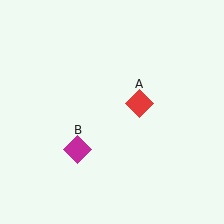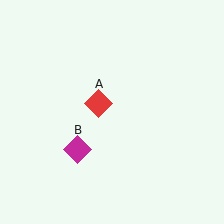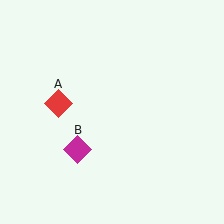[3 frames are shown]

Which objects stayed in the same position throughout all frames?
Magenta diamond (object B) remained stationary.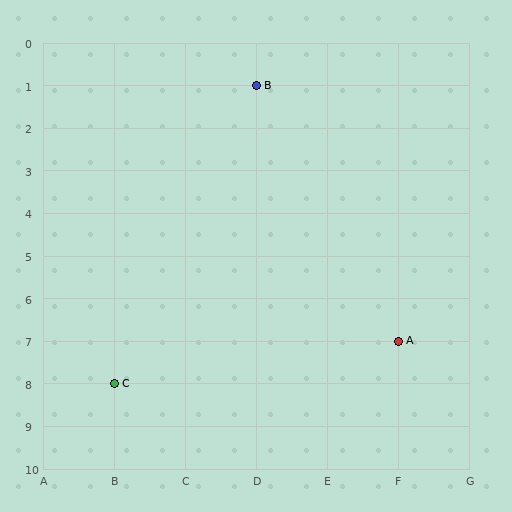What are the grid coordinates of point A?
Point A is at grid coordinates (F, 7).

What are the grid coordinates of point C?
Point C is at grid coordinates (B, 8).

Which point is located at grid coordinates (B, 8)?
Point C is at (B, 8).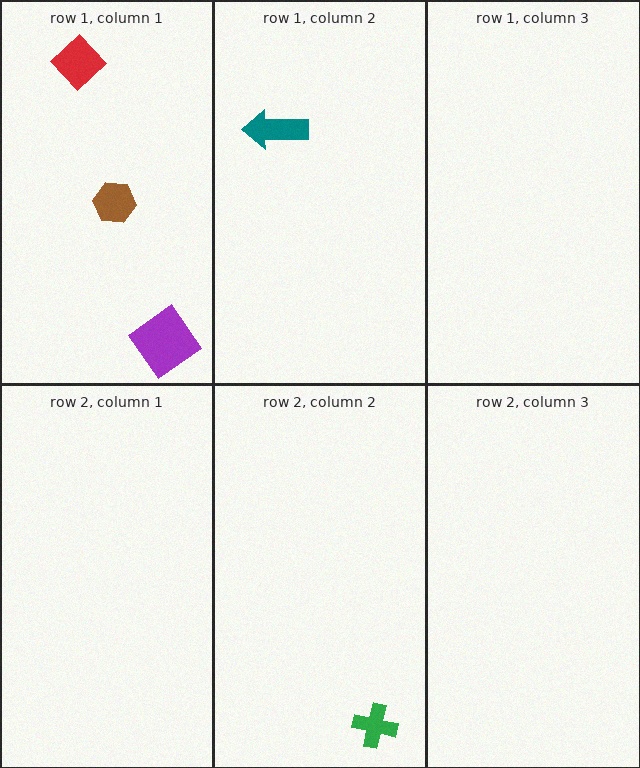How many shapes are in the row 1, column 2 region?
1.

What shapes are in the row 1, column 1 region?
The purple diamond, the red diamond, the brown hexagon.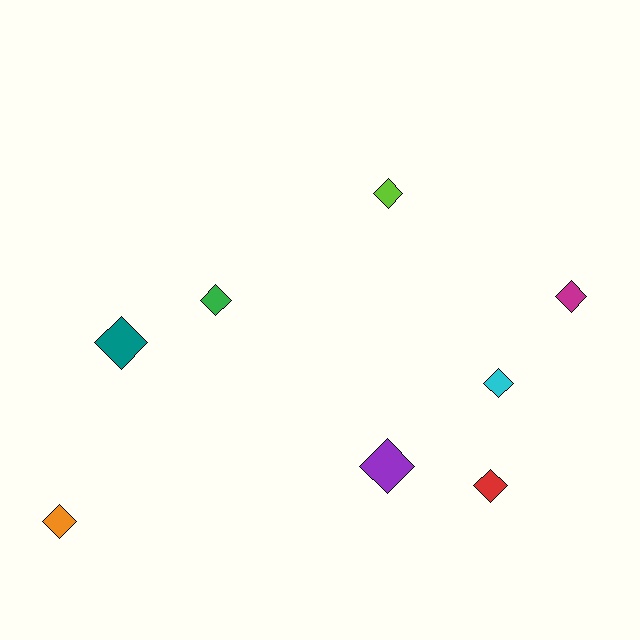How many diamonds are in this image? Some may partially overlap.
There are 8 diamonds.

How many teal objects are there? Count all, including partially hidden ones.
There is 1 teal object.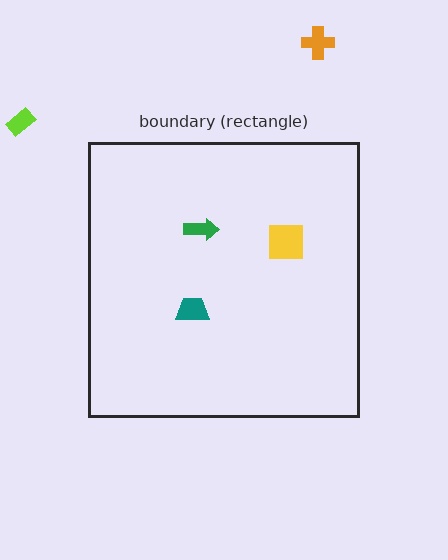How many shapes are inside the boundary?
3 inside, 2 outside.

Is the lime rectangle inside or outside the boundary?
Outside.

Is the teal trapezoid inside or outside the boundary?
Inside.